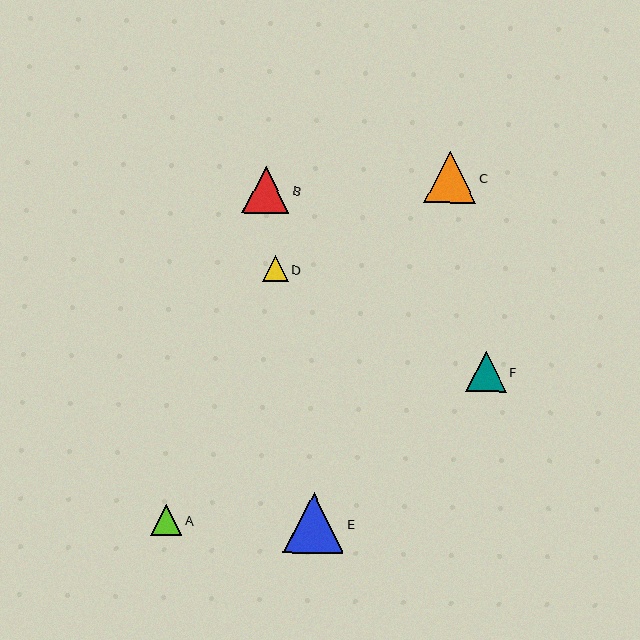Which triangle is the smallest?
Triangle D is the smallest with a size of approximately 26 pixels.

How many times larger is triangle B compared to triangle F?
Triangle B is approximately 1.2 times the size of triangle F.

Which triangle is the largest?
Triangle E is the largest with a size of approximately 60 pixels.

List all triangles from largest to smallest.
From largest to smallest: E, C, B, F, A, D.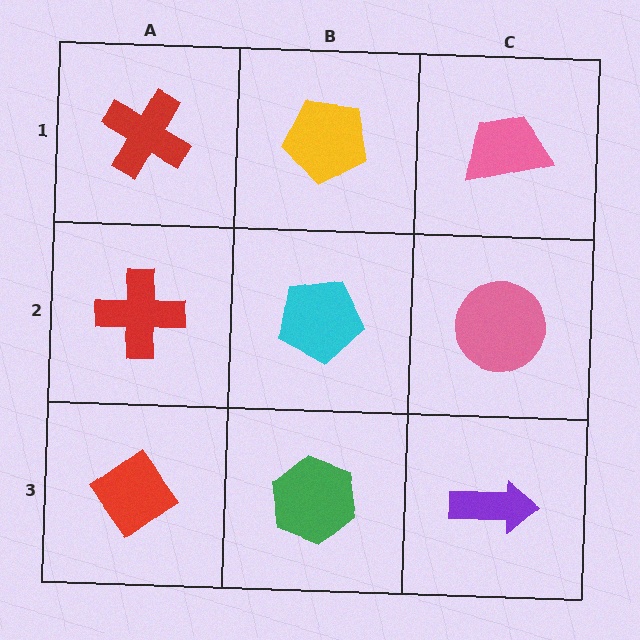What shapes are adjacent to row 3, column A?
A red cross (row 2, column A), a green hexagon (row 3, column B).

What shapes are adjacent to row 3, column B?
A cyan pentagon (row 2, column B), a red diamond (row 3, column A), a purple arrow (row 3, column C).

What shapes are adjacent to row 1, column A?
A red cross (row 2, column A), a yellow pentagon (row 1, column B).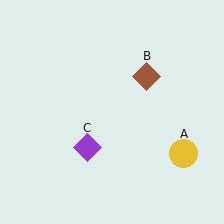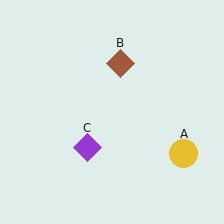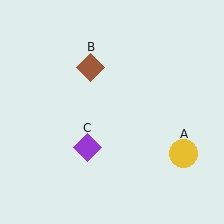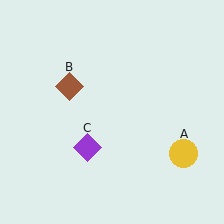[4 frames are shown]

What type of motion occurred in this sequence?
The brown diamond (object B) rotated counterclockwise around the center of the scene.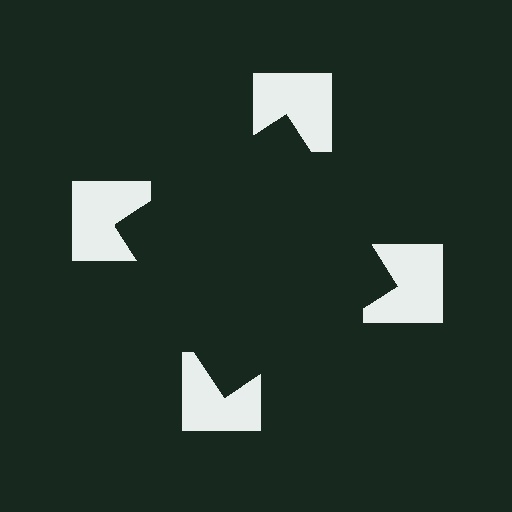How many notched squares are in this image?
There are 4 — one at each vertex of the illusory square.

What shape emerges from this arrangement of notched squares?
An illusory square — its edges are inferred from the aligned wedge cuts in the notched squares, not physically drawn.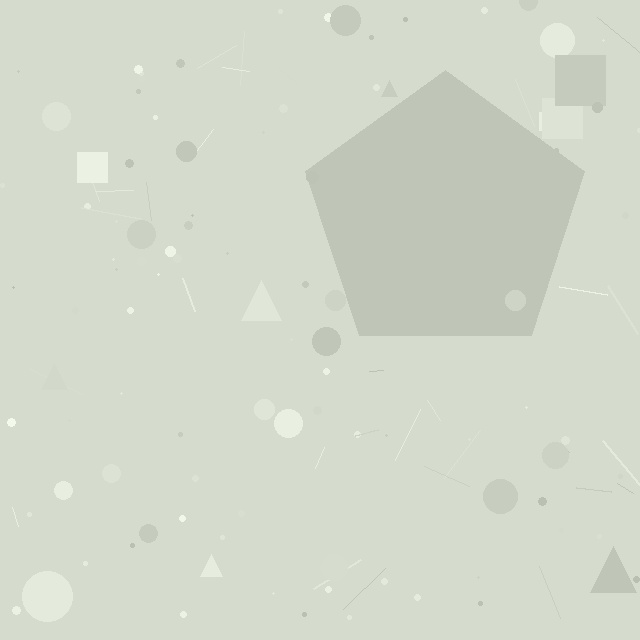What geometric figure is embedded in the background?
A pentagon is embedded in the background.